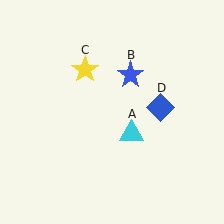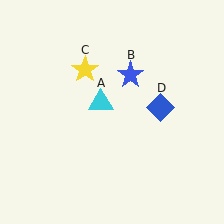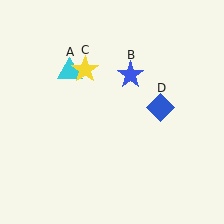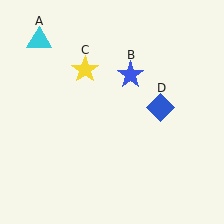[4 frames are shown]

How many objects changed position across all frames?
1 object changed position: cyan triangle (object A).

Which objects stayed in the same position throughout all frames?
Blue star (object B) and yellow star (object C) and blue diamond (object D) remained stationary.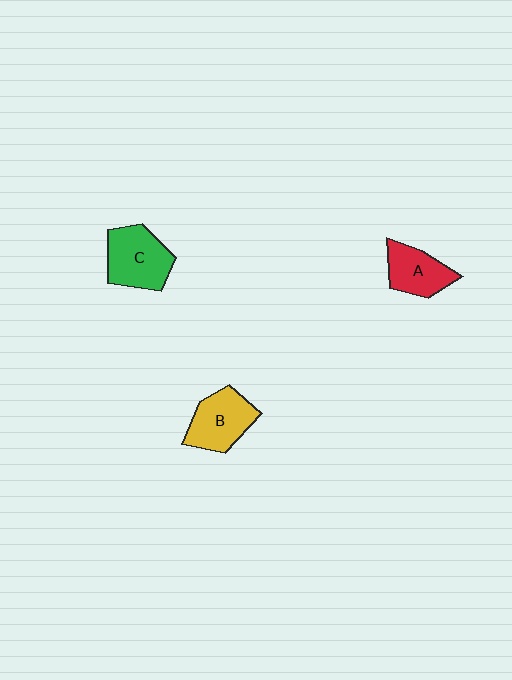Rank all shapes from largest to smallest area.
From largest to smallest: C (green), B (yellow), A (red).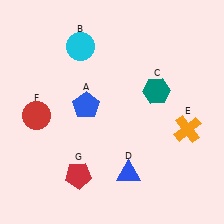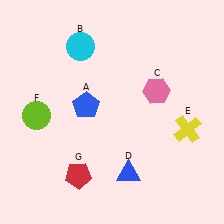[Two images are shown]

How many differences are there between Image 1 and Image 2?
There are 3 differences between the two images.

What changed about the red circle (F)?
In Image 1, F is red. In Image 2, it changed to lime.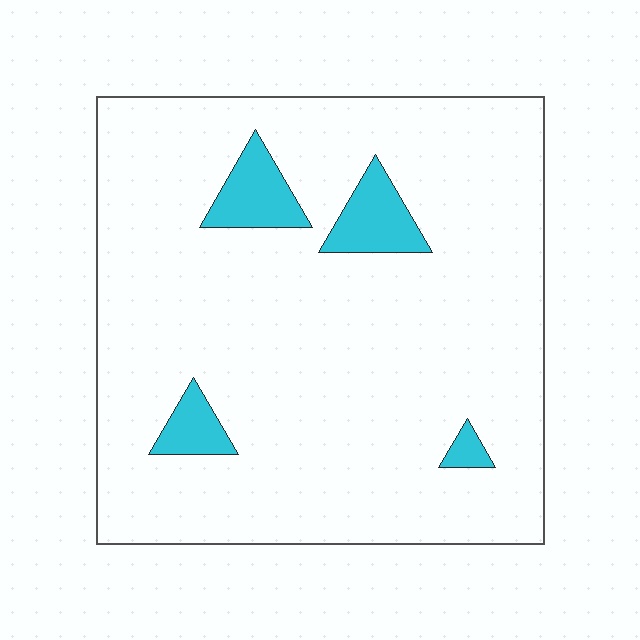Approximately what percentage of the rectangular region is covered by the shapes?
Approximately 10%.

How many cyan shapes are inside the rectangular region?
4.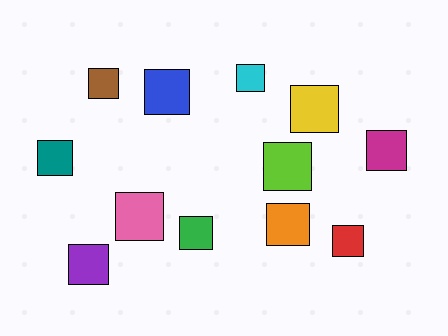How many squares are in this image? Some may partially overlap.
There are 12 squares.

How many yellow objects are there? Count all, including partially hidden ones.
There is 1 yellow object.